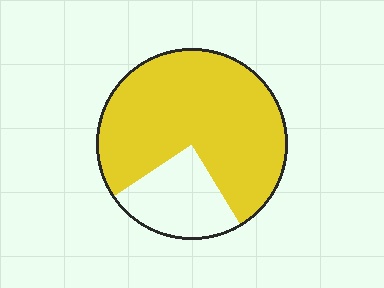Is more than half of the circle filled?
Yes.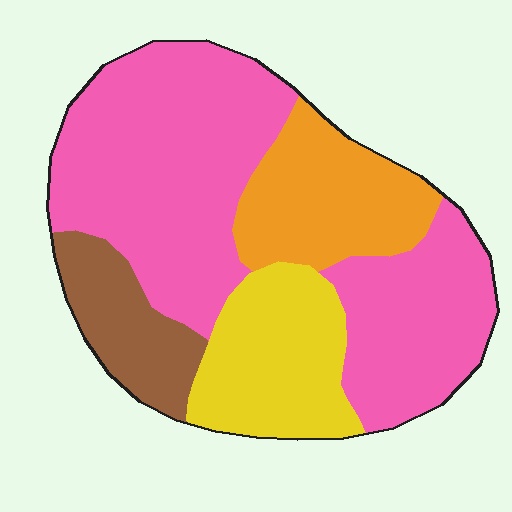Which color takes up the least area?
Brown, at roughly 10%.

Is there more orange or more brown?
Orange.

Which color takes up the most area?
Pink, at roughly 55%.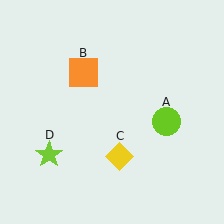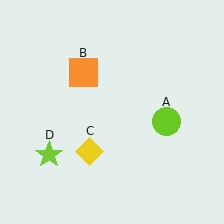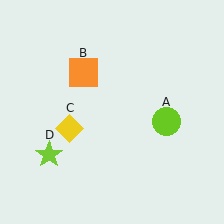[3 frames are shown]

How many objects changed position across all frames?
1 object changed position: yellow diamond (object C).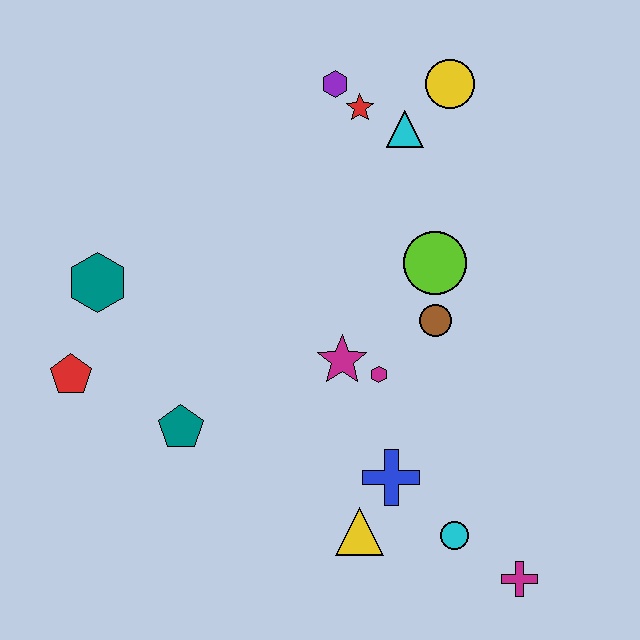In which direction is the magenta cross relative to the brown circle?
The magenta cross is below the brown circle.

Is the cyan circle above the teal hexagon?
No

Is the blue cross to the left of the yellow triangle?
No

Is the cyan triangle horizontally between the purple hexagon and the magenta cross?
Yes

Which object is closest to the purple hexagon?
The red star is closest to the purple hexagon.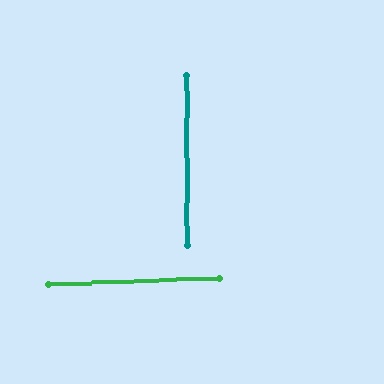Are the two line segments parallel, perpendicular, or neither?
Perpendicular — they meet at approximately 88°.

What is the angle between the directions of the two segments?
Approximately 88 degrees.